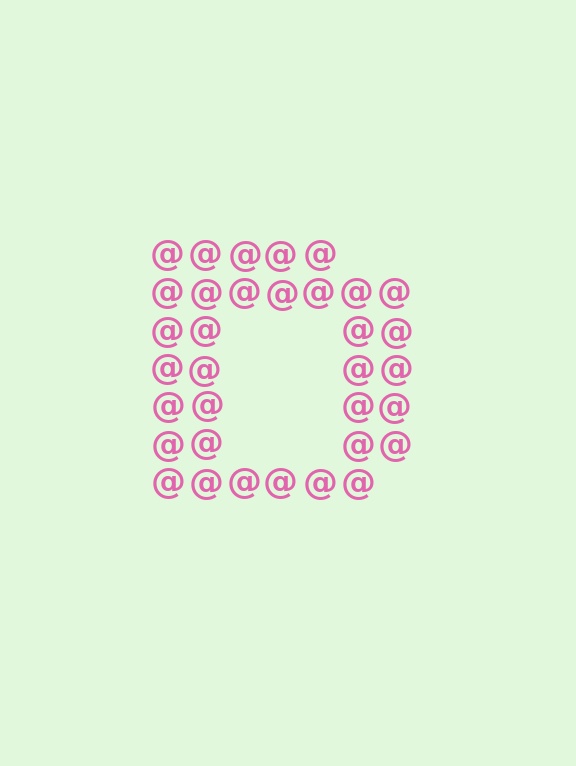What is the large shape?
The large shape is the letter D.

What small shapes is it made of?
It is made of small at signs.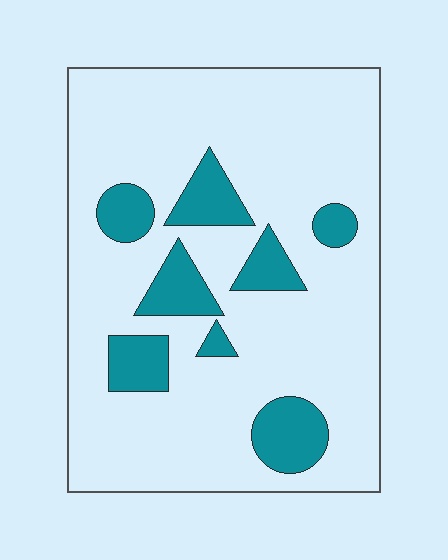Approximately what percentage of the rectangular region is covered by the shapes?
Approximately 20%.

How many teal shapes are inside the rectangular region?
8.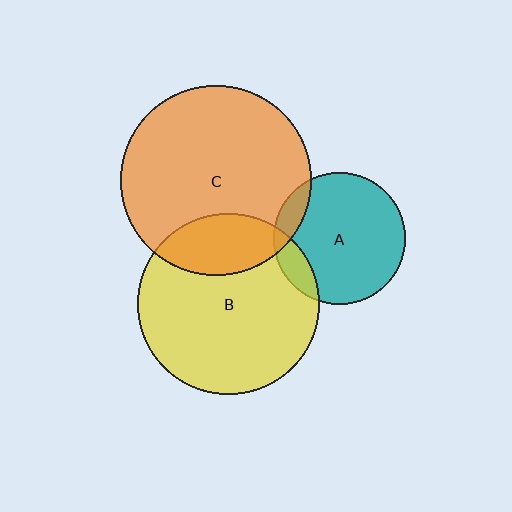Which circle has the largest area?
Circle C (orange).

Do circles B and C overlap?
Yes.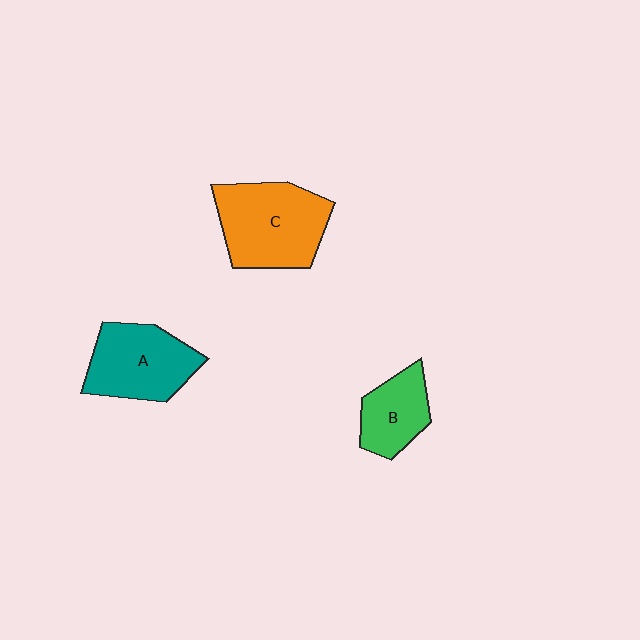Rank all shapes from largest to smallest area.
From largest to smallest: C (orange), A (teal), B (green).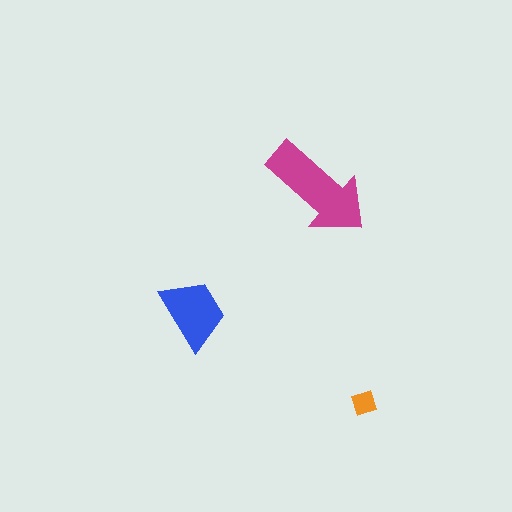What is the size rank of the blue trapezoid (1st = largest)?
2nd.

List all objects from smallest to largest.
The orange diamond, the blue trapezoid, the magenta arrow.